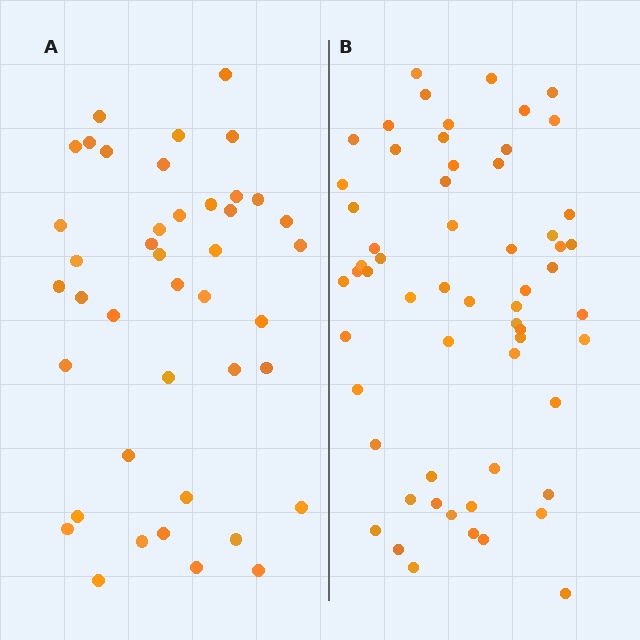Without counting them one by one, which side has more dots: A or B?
Region B (the right region) has more dots.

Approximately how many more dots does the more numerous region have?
Region B has approximately 20 more dots than region A.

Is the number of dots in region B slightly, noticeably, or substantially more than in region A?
Region B has noticeably more, but not dramatically so. The ratio is roughly 1.4 to 1.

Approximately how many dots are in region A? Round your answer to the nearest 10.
About 40 dots. (The exact count is 42, which rounds to 40.)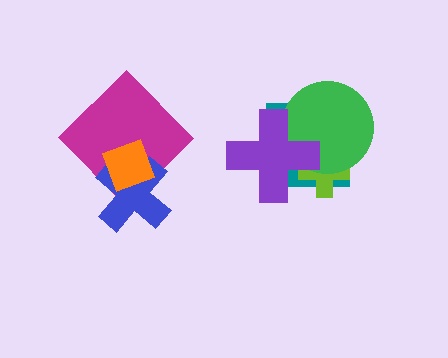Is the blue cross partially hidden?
Yes, it is partially covered by another shape.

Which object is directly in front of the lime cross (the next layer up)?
The green circle is directly in front of the lime cross.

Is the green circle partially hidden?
Yes, it is partially covered by another shape.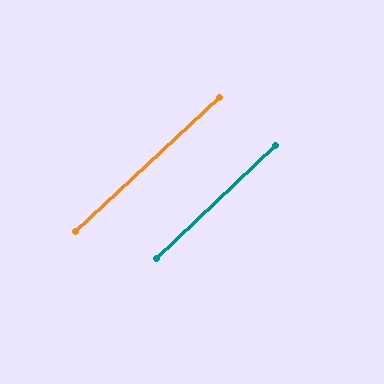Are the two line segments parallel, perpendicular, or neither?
Parallel — their directions differ by only 0.7°.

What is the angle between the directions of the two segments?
Approximately 1 degree.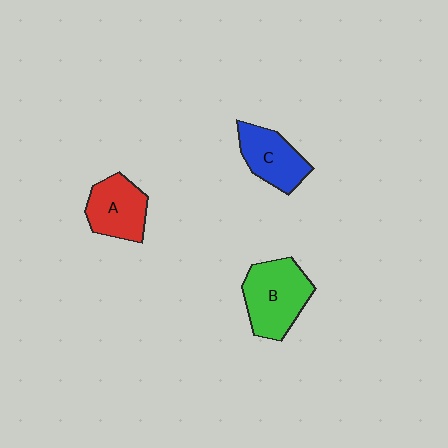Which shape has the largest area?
Shape B (green).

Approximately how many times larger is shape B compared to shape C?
Approximately 1.3 times.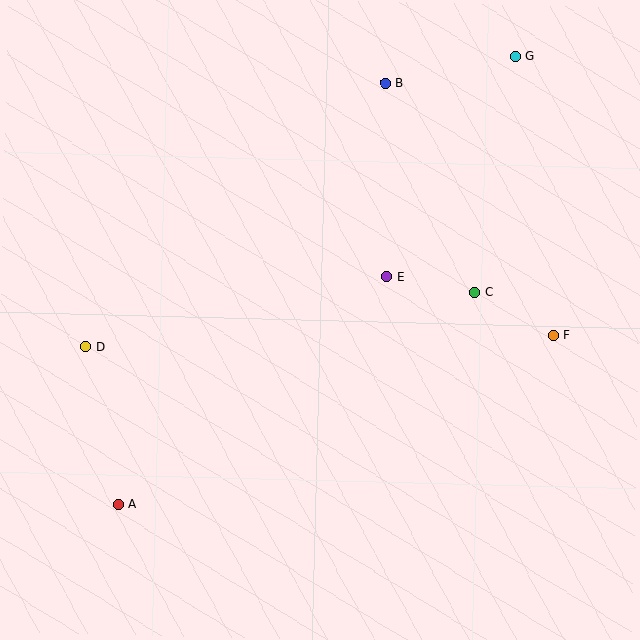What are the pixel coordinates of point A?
Point A is at (119, 504).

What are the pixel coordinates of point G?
Point G is at (515, 56).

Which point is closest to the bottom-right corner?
Point F is closest to the bottom-right corner.